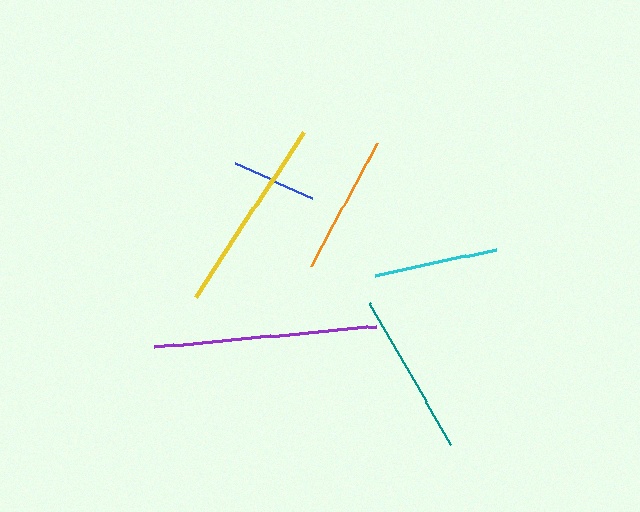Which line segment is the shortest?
The blue line is the shortest at approximately 84 pixels.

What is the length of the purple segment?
The purple segment is approximately 223 pixels long.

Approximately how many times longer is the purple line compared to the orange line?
The purple line is approximately 1.6 times the length of the orange line.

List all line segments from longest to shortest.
From longest to shortest: purple, yellow, teal, orange, cyan, blue.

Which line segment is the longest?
The purple line is the longest at approximately 223 pixels.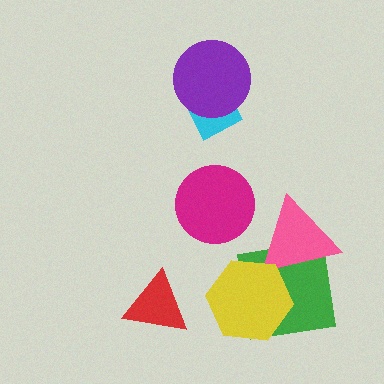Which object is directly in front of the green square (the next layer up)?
The pink triangle is directly in front of the green square.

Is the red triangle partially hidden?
No, no other shape covers it.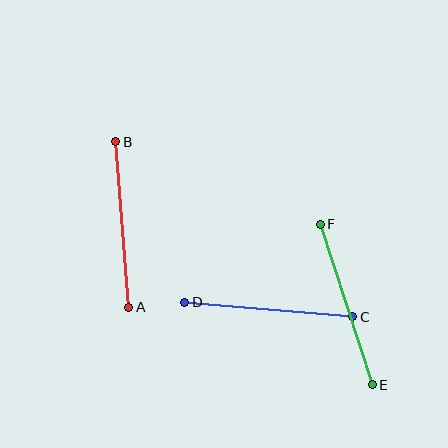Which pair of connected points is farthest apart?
Points E and F are farthest apart.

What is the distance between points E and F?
The distance is approximately 169 pixels.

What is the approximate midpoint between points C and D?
The midpoint is at approximately (269, 309) pixels.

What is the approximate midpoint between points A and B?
The midpoint is at approximately (122, 224) pixels.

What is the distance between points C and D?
The distance is approximately 168 pixels.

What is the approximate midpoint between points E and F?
The midpoint is at approximately (346, 305) pixels.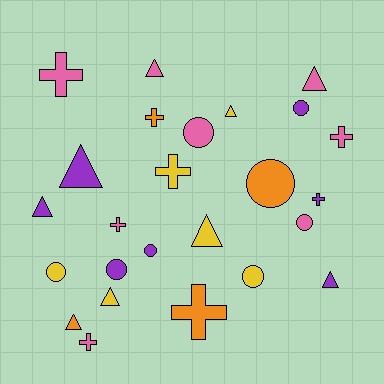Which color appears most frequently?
Pink, with 8 objects.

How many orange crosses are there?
There are 2 orange crosses.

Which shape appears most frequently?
Triangle, with 9 objects.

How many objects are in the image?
There are 25 objects.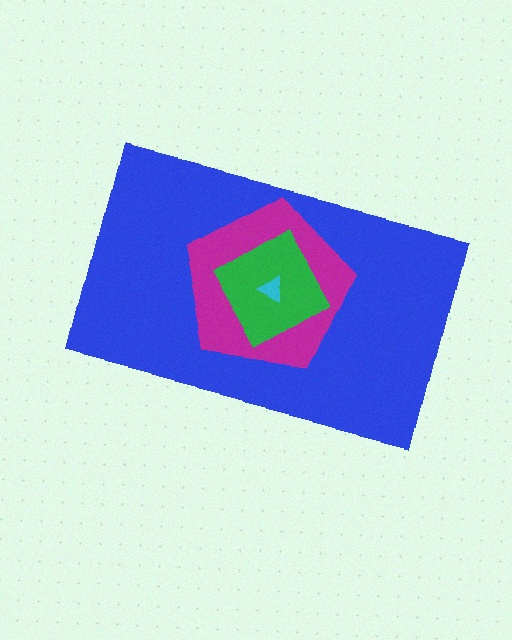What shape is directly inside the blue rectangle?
The magenta pentagon.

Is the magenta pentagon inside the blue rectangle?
Yes.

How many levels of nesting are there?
4.